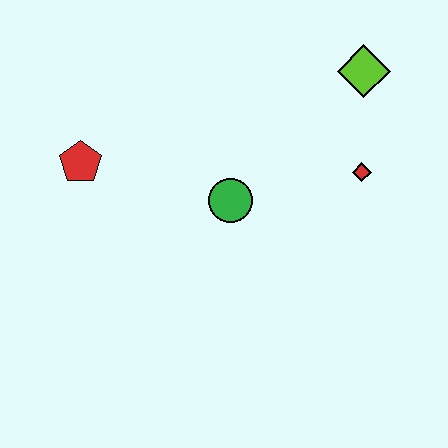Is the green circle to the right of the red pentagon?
Yes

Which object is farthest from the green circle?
The lime diamond is farthest from the green circle.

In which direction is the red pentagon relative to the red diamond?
The red pentagon is to the left of the red diamond.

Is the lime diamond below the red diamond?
No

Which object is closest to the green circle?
The red diamond is closest to the green circle.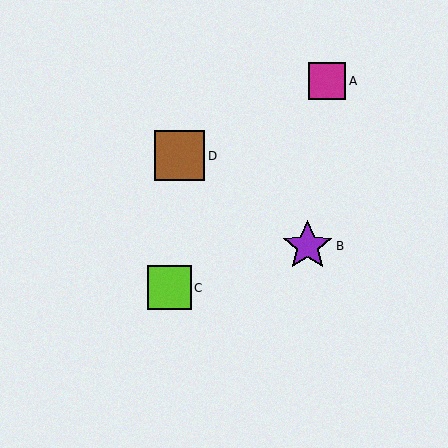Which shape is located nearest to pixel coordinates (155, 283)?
The lime square (labeled C) at (169, 288) is nearest to that location.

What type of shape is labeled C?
Shape C is a lime square.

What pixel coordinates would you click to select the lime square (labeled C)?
Click at (169, 288) to select the lime square C.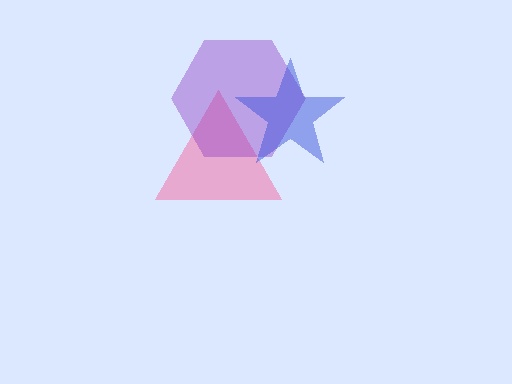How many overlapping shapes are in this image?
There are 3 overlapping shapes in the image.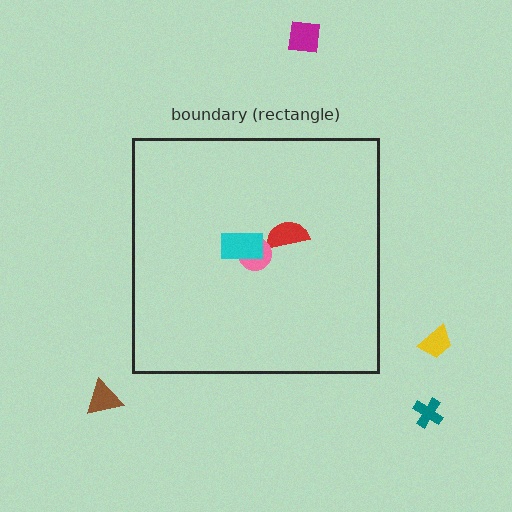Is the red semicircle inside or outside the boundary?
Inside.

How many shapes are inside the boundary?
3 inside, 4 outside.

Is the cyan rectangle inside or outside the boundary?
Inside.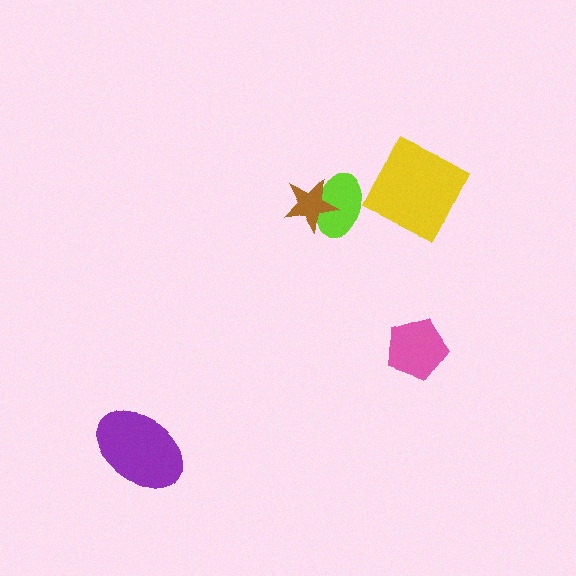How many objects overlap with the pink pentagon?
0 objects overlap with the pink pentagon.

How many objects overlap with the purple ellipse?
0 objects overlap with the purple ellipse.